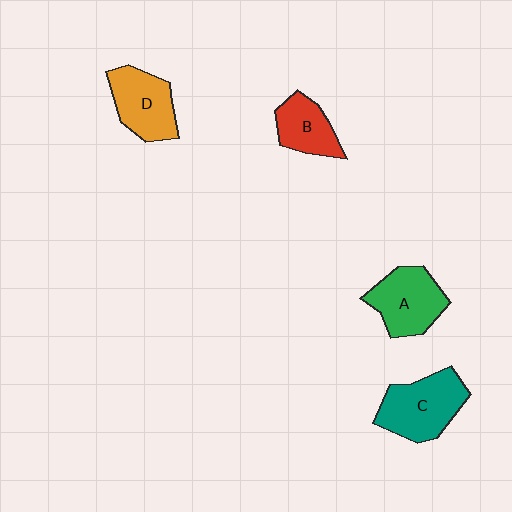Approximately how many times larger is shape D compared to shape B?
Approximately 1.3 times.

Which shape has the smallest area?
Shape B (red).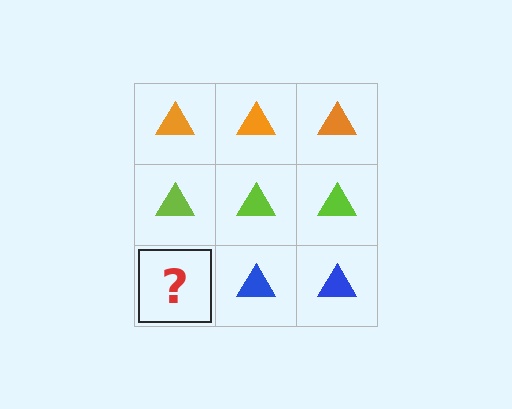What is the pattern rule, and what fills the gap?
The rule is that each row has a consistent color. The gap should be filled with a blue triangle.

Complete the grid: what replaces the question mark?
The question mark should be replaced with a blue triangle.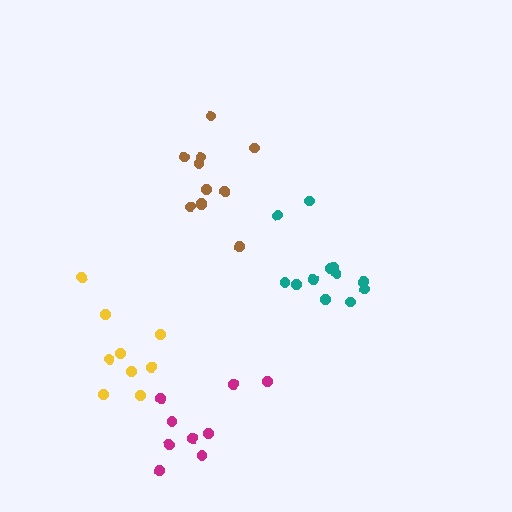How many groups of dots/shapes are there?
There are 4 groups.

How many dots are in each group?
Group 1: 9 dots, Group 2: 11 dots, Group 3: 12 dots, Group 4: 9 dots (41 total).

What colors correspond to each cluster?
The clusters are colored: magenta, brown, teal, yellow.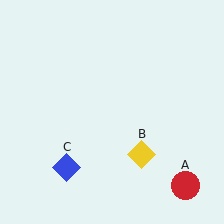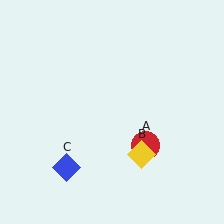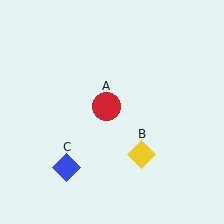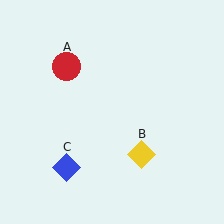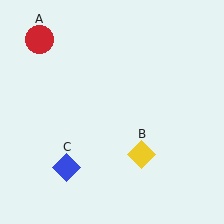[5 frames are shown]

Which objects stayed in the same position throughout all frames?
Yellow diamond (object B) and blue diamond (object C) remained stationary.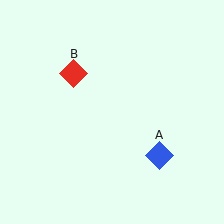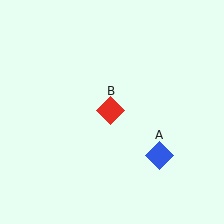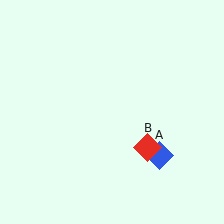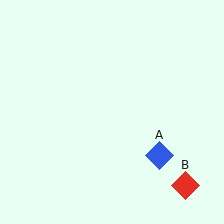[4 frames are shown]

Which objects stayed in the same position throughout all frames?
Blue diamond (object A) remained stationary.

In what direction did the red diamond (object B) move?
The red diamond (object B) moved down and to the right.